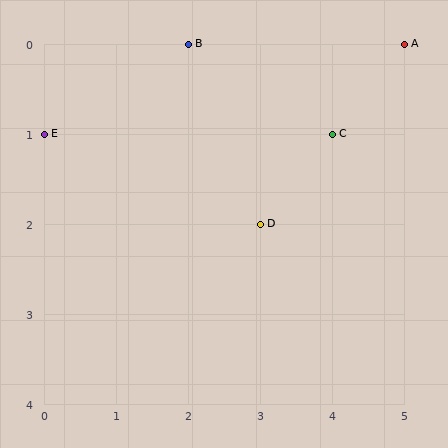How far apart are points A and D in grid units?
Points A and D are 2 columns and 2 rows apart (about 2.8 grid units diagonally).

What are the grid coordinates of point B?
Point B is at grid coordinates (2, 0).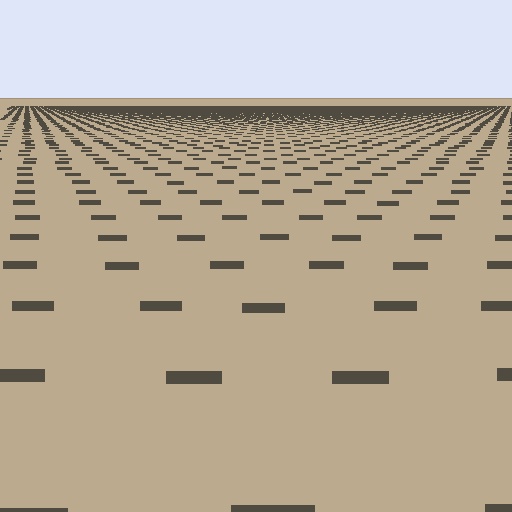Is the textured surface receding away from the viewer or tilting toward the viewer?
The surface is receding away from the viewer. Texture elements get smaller and denser toward the top.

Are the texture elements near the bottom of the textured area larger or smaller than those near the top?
Larger. Near the bottom, elements are closer to the viewer and appear at a bigger on-screen size.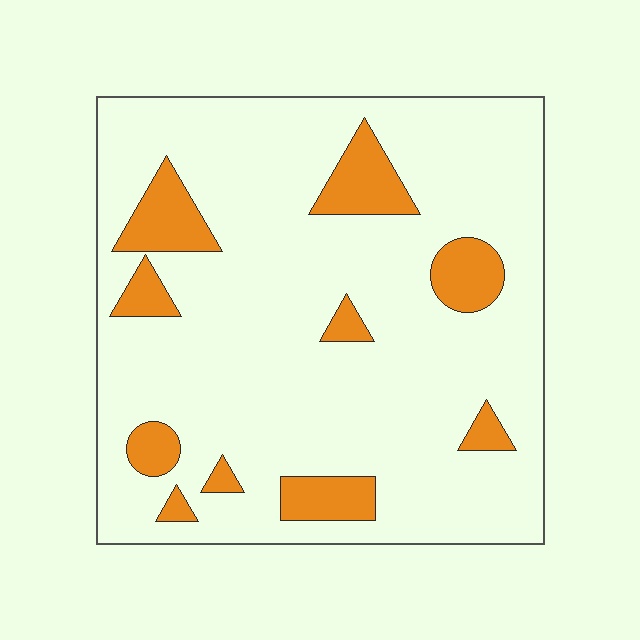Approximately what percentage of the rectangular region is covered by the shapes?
Approximately 15%.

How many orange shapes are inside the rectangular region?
10.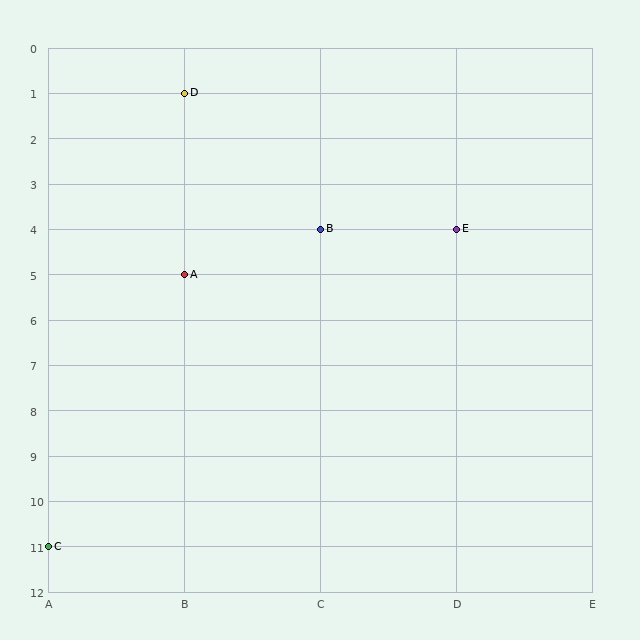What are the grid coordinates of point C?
Point C is at grid coordinates (A, 11).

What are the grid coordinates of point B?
Point B is at grid coordinates (C, 4).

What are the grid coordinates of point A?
Point A is at grid coordinates (B, 5).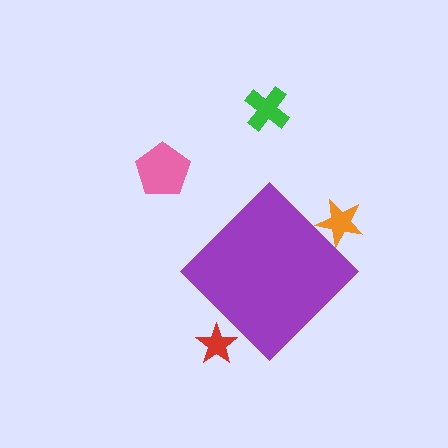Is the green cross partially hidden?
No, the green cross is fully visible.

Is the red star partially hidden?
Yes, the red star is partially hidden behind the purple diamond.